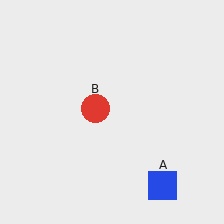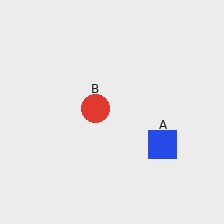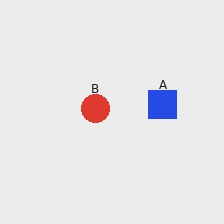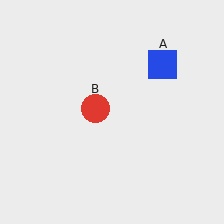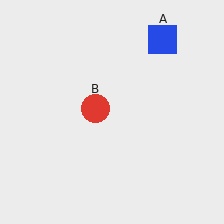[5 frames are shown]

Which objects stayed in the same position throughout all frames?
Red circle (object B) remained stationary.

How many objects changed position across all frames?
1 object changed position: blue square (object A).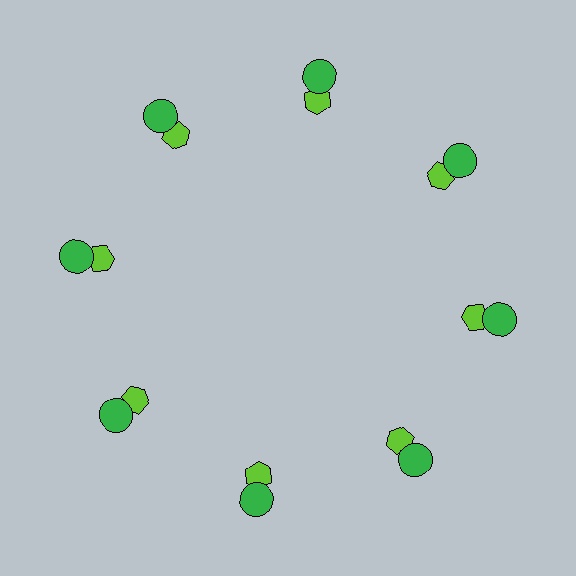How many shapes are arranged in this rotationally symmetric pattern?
There are 16 shapes, arranged in 8 groups of 2.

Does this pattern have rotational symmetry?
Yes, this pattern has 8-fold rotational symmetry. It looks the same after rotating 45 degrees around the center.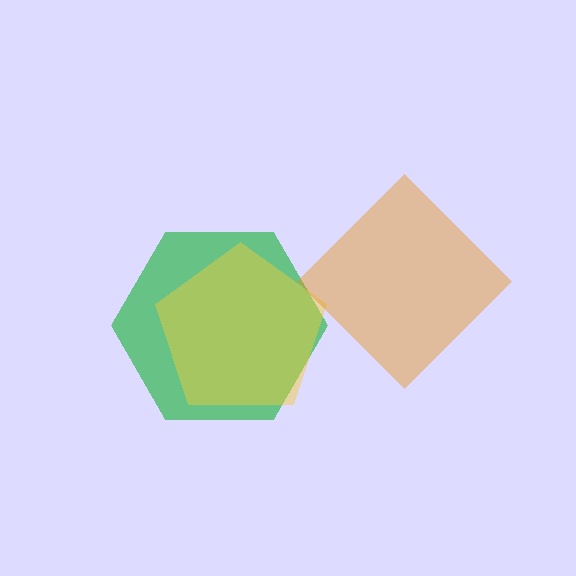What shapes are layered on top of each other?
The layered shapes are: a green hexagon, a yellow pentagon, an orange diamond.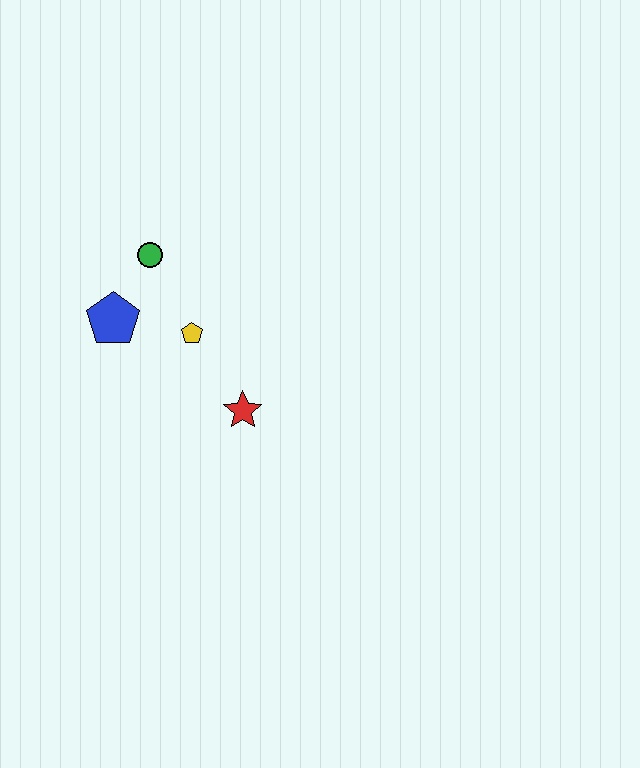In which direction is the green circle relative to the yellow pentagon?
The green circle is above the yellow pentagon.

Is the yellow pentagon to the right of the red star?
No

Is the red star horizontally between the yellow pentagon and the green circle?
No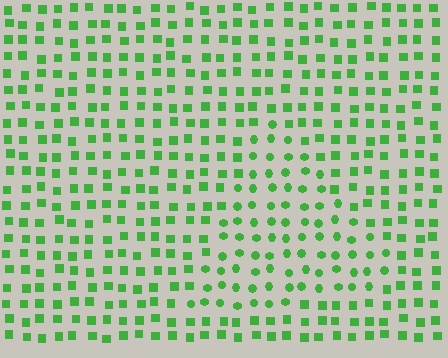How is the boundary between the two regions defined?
The boundary is defined by a change in element shape: circles inside vs. squares outside. All elements share the same color and spacing.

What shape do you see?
I see a triangle.